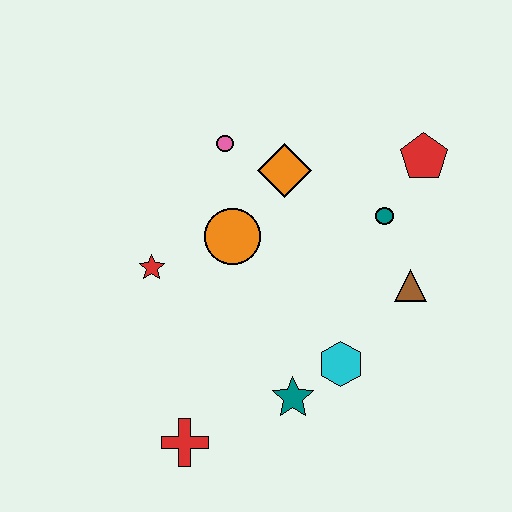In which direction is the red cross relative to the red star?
The red cross is below the red star.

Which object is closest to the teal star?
The cyan hexagon is closest to the teal star.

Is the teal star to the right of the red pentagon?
No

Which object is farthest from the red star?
The red pentagon is farthest from the red star.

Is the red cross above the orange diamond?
No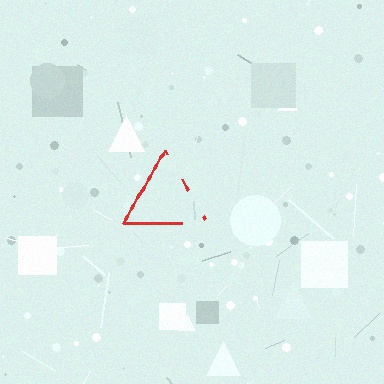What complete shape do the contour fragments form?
The contour fragments form a triangle.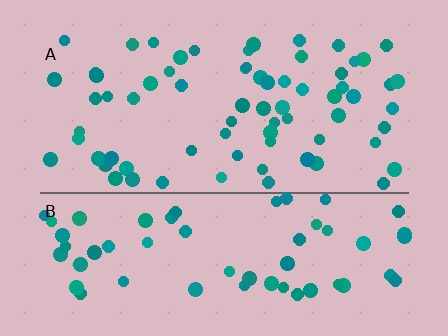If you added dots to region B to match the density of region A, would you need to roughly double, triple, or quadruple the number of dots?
Approximately double.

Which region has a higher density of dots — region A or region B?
A (the top).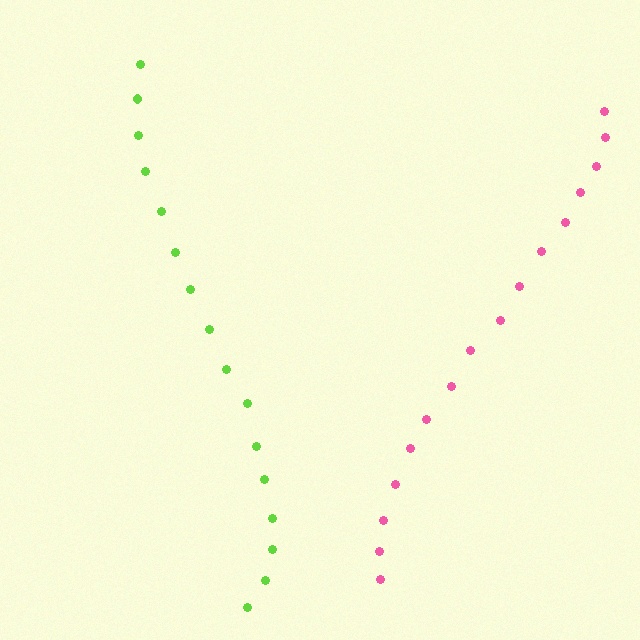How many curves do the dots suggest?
There are 2 distinct paths.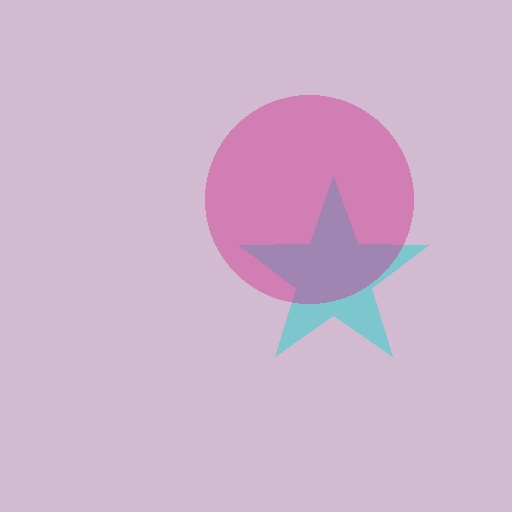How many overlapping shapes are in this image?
There are 2 overlapping shapes in the image.